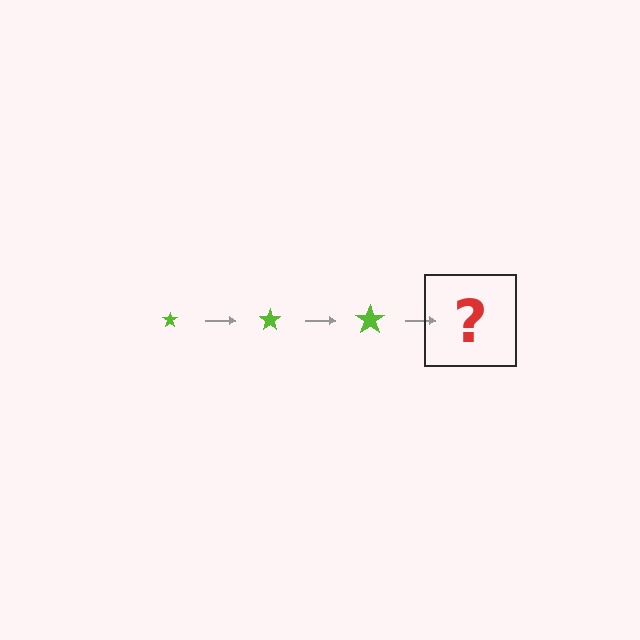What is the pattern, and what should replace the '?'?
The pattern is that the star gets progressively larger each step. The '?' should be a lime star, larger than the previous one.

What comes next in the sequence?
The next element should be a lime star, larger than the previous one.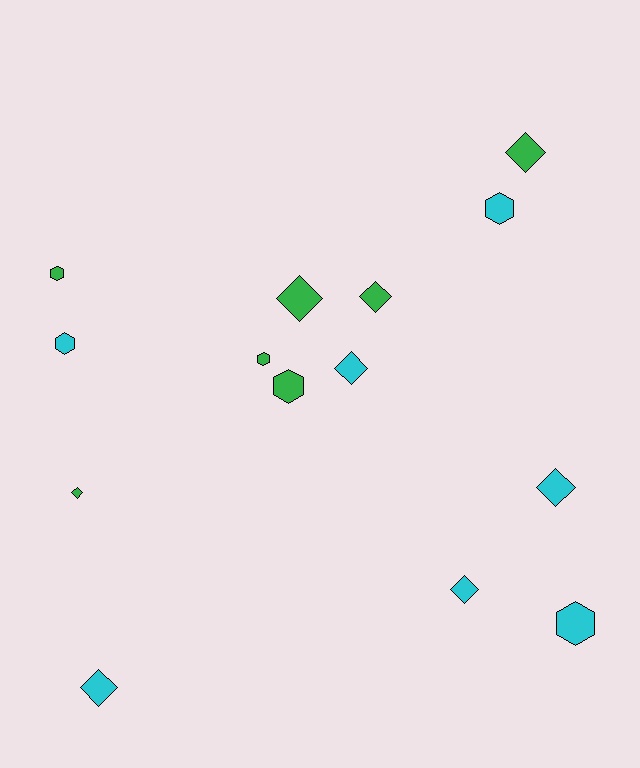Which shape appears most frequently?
Diamond, with 8 objects.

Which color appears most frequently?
Cyan, with 7 objects.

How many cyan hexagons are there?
There are 3 cyan hexagons.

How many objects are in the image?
There are 14 objects.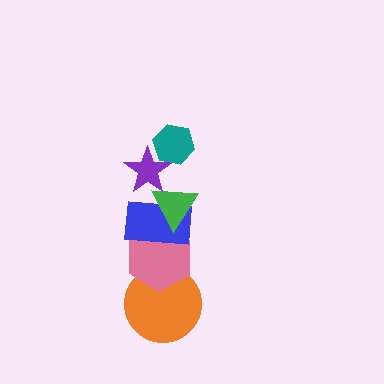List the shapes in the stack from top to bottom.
From top to bottom: the teal hexagon, the purple star, the green triangle, the blue rectangle, the pink hexagon, the orange circle.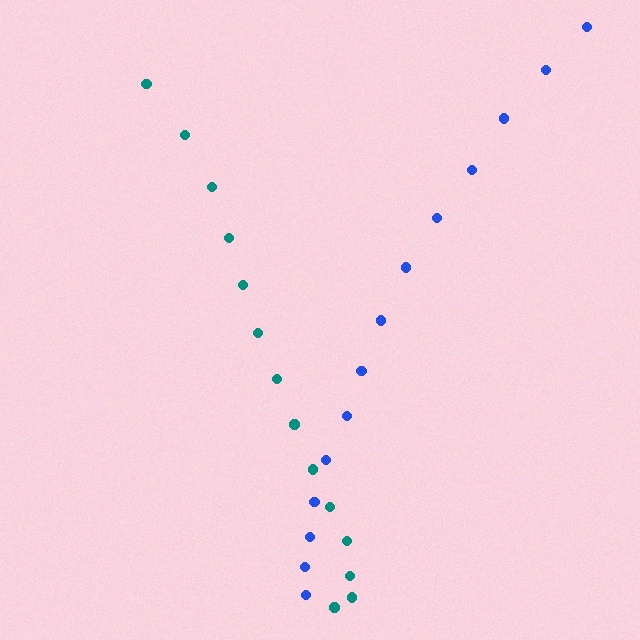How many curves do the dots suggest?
There are 2 distinct paths.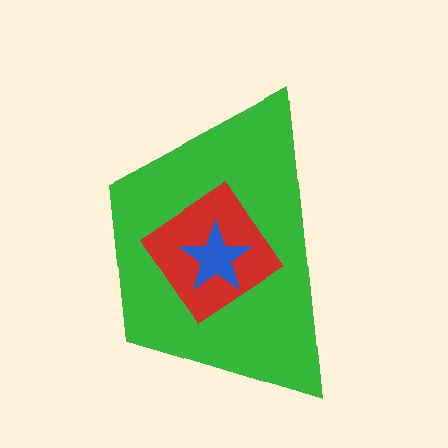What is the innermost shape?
The blue star.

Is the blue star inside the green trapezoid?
Yes.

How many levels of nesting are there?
3.